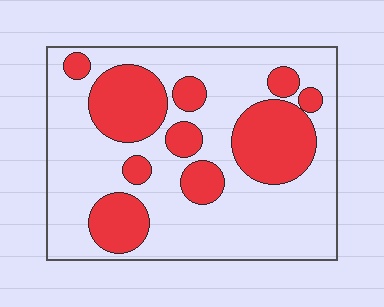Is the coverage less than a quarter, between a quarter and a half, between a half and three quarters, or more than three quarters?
Between a quarter and a half.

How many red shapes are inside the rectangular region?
10.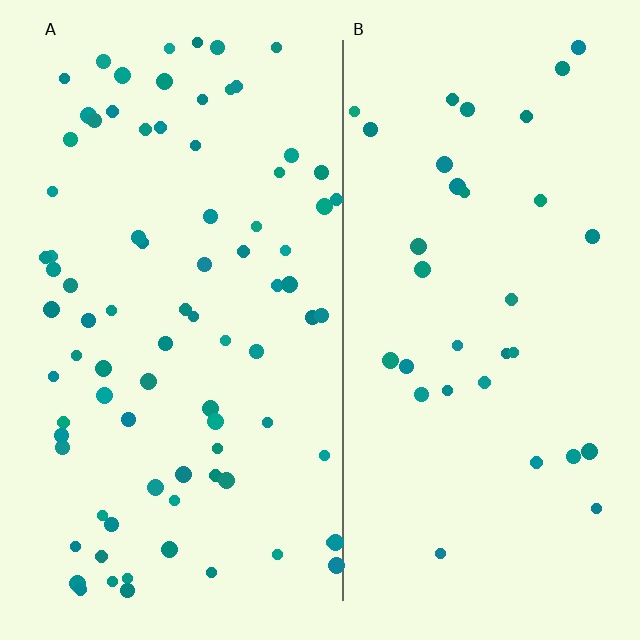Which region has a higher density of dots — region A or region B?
A (the left).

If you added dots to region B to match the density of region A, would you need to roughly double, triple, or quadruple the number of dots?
Approximately double.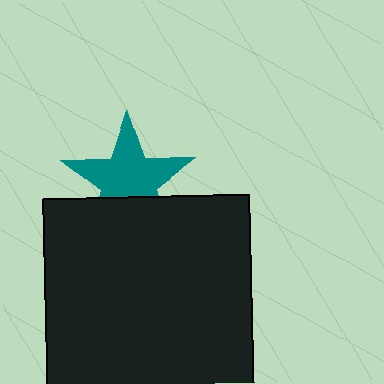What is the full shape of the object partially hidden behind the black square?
The partially hidden object is a teal star.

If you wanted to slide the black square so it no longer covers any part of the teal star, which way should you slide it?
Slide it down — that is the most direct way to separate the two shapes.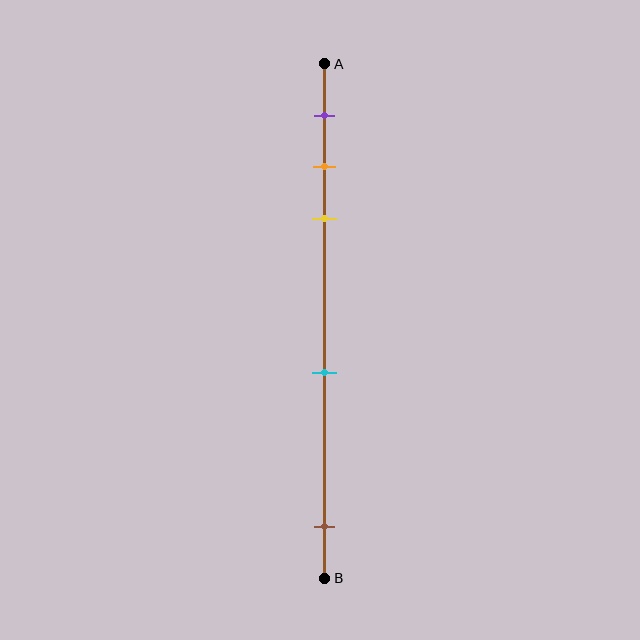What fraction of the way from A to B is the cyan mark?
The cyan mark is approximately 60% (0.6) of the way from A to B.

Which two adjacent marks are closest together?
The orange and yellow marks are the closest adjacent pair.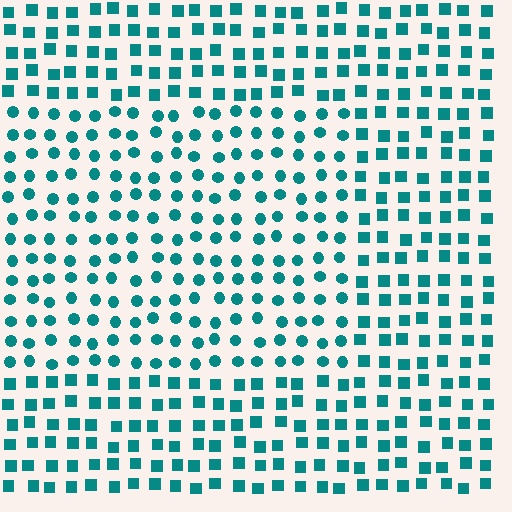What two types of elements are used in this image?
The image uses circles inside the rectangle region and squares outside it.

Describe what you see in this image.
The image is filled with small teal elements arranged in a uniform grid. A rectangle-shaped region contains circles, while the surrounding area contains squares. The boundary is defined purely by the change in element shape.